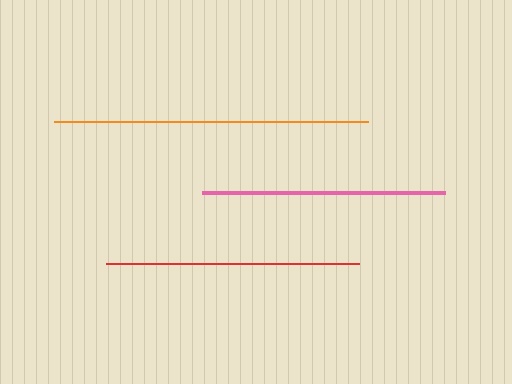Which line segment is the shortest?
The pink line is the shortest at approximately 243 pixels.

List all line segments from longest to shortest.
From longest to shortest: orange, red, pink.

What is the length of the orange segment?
The orange segment is approximately 315 pixels long.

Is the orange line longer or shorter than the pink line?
The orange line is longer than the pink line.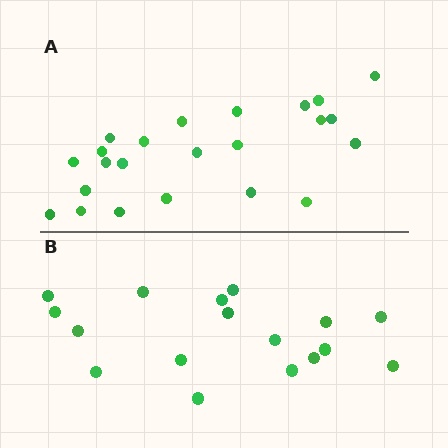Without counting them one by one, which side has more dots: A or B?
Region A (the top region) has more dots.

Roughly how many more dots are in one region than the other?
Region A has about 6 more dots than region B.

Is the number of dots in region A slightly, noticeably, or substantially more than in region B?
Region A has noticeably more, but not dramatically so. The ratio is roughly 1.4 to 1.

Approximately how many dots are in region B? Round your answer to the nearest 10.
About 20 dots. (The exact count is 17, which rounds to 20.)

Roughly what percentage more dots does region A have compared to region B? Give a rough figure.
About 35% more.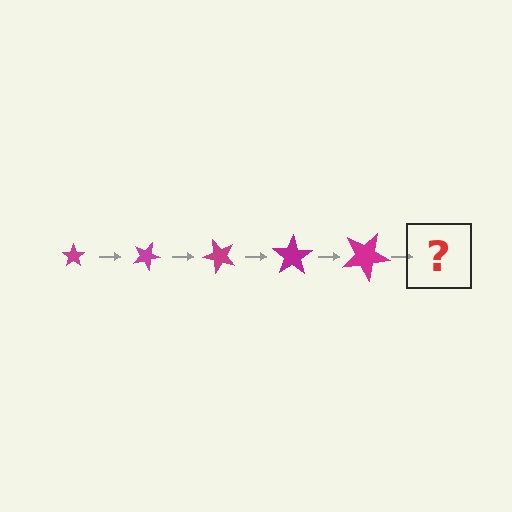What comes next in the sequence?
The next element should be a star, larger than the previous one and rotated 125 degrees from the start.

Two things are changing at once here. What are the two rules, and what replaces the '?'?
The two rules are that the star grows larger each step and it rotates 25 degrees each step. The '?' should be a star, larger than the previous one and rotated 125 degrees from the start.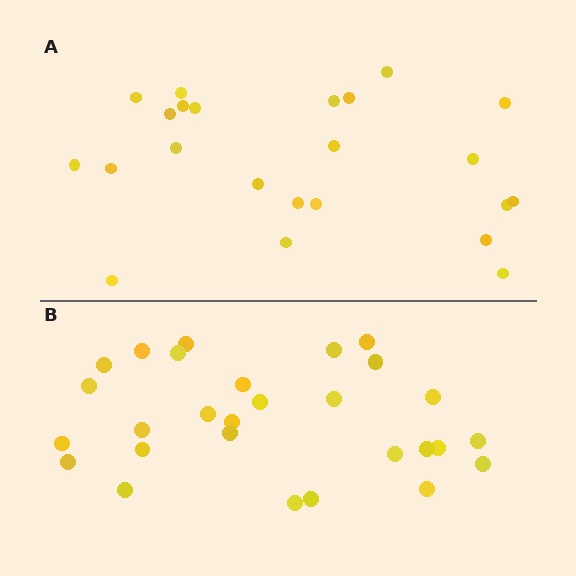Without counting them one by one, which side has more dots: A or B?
Region B (the bottom region) has more dots.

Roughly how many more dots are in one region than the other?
Region B has about 5 more dots than region A.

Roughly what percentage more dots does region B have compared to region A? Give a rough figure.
About 20% more.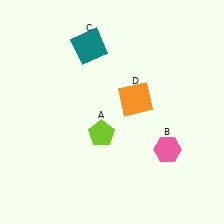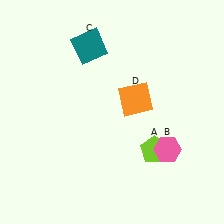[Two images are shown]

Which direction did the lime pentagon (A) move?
The lime pentagon (A) moved right.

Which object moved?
The lime pentagon (A) moved right.